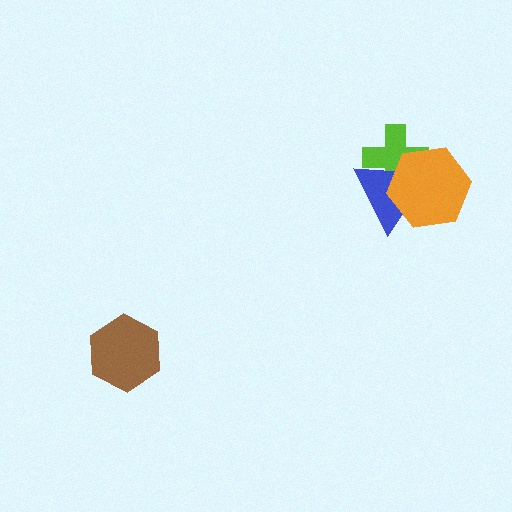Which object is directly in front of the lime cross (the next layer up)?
The blue triangle is directly in front of the lime cross.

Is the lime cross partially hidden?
Yes, it is partially covered by another shape.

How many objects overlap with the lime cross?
2 objects overlap with the lime cross.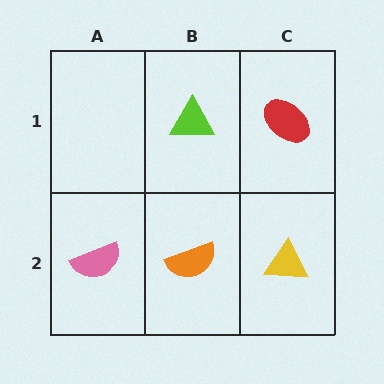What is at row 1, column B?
A lime triangle.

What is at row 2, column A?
A pink semicircle.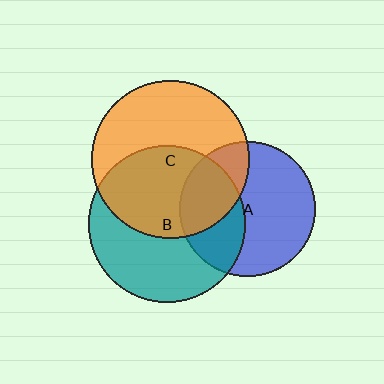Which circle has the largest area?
Circle C (orange).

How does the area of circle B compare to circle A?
Approximately 1.3 times.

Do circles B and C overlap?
Yes.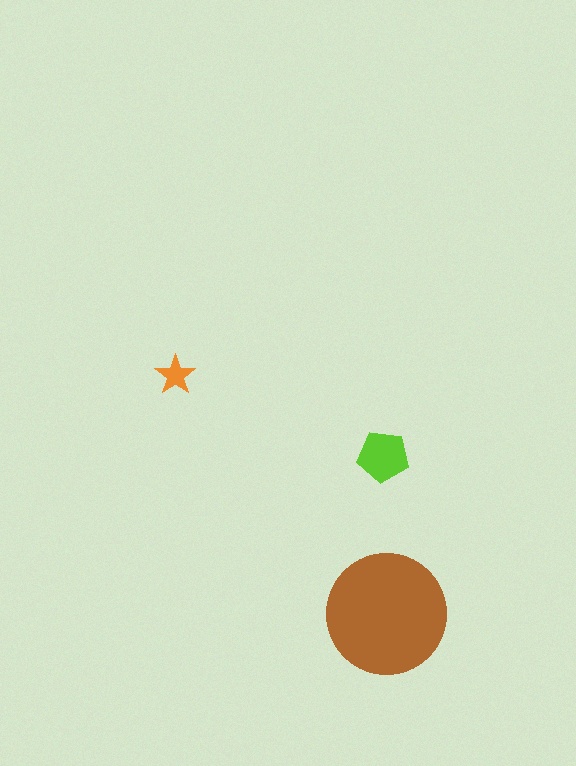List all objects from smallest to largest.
The orange star, the lime pentagon, the brown circle.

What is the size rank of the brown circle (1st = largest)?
1st.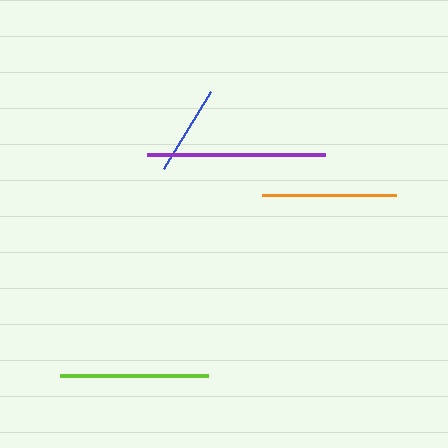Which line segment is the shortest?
The blue line is the shortest at approximately 90 pixels.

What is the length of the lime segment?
The lime segment is approximately 147 pixels long.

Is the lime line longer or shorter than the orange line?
The lime line is longer than the orange line.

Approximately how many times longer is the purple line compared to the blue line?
The purple line is approximately 2.0 times the length of the blue line.